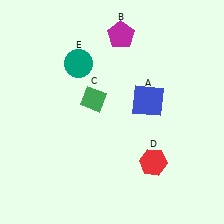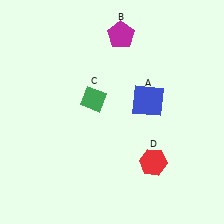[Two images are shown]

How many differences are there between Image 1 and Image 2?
There is 1 difference between the two images.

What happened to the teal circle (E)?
The teal circle (E) was removed in Image 2. It was in the top-left area of Image 1.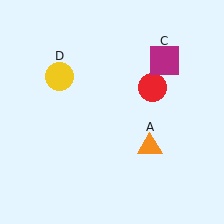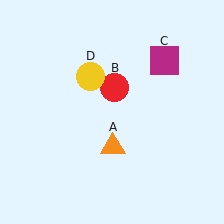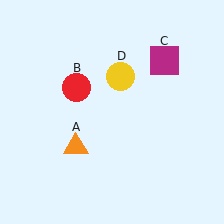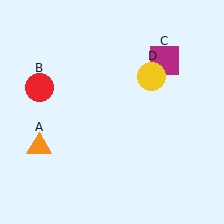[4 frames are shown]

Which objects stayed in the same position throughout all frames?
Magenta square (object C) remained stationary.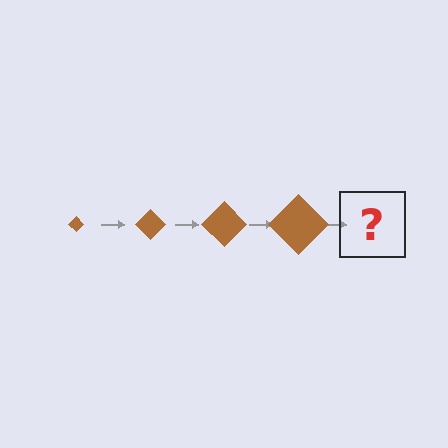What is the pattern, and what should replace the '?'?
The pattern is that the diamond gets progressively larger each step. The '?' should be a brown diamond, larger than the previous one.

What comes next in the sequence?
The next element should be a brown diamond, larger than the previous one.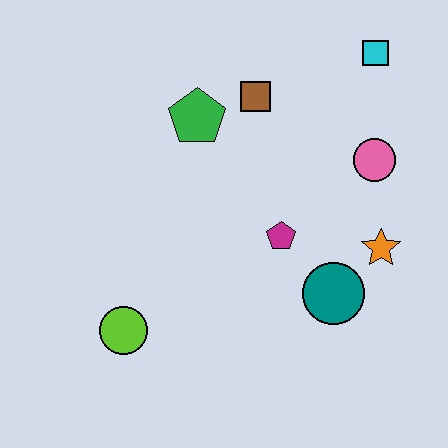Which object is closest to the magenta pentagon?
The teal circle is closest to the magenta pentagon.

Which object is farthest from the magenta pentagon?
The cyan square is farthest from the magenta pentagon.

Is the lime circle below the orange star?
Yes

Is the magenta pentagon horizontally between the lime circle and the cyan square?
Yes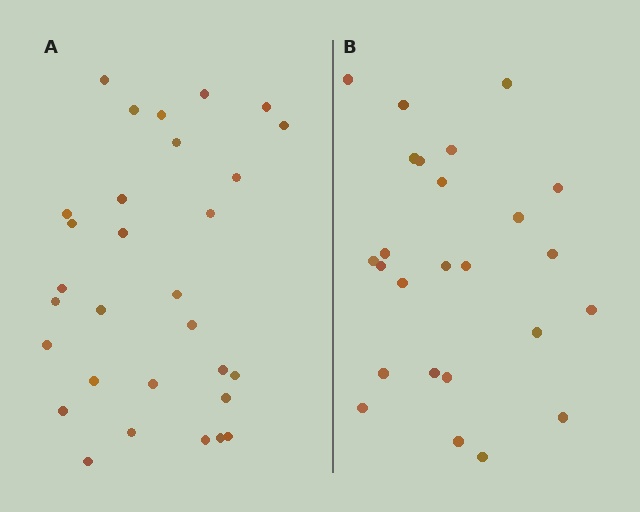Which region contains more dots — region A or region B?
Region A (the left region) has more dots.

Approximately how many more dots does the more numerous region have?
Region A has about 5 more dots than region B.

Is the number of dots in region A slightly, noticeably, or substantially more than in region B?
Region A has only slightly more — the two regions are fairly close. The ratio is roughly 1.2 to 1.